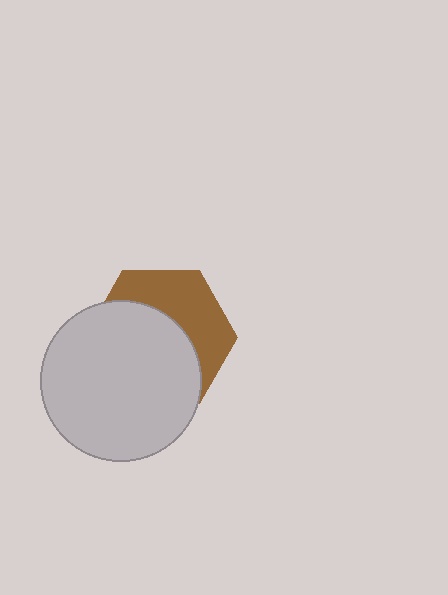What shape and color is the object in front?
The object in front is a light gray circle.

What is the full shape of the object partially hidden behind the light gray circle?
The partially hidden object is a brown hexagon.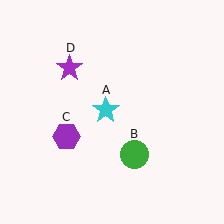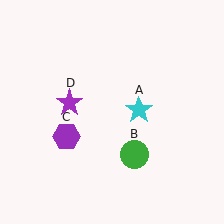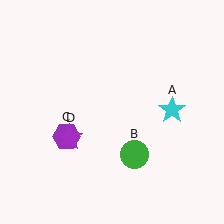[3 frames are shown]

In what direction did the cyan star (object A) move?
The cyan star (object A) moved right.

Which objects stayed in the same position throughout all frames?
Green circle (object B) and purple hexagon (object C) remained stationary.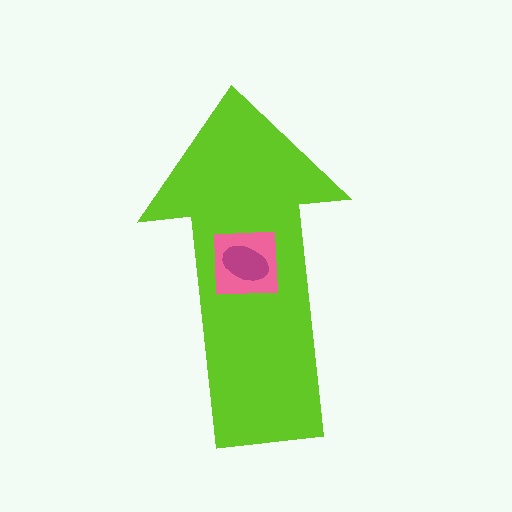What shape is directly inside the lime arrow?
The pink square.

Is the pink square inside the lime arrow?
Yes.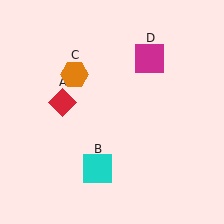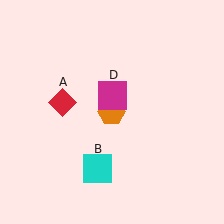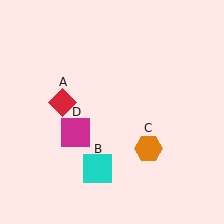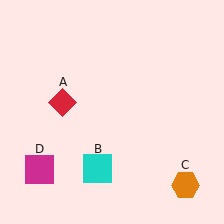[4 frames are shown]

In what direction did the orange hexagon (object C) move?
The orange hexagon (object C) moved down and to the right.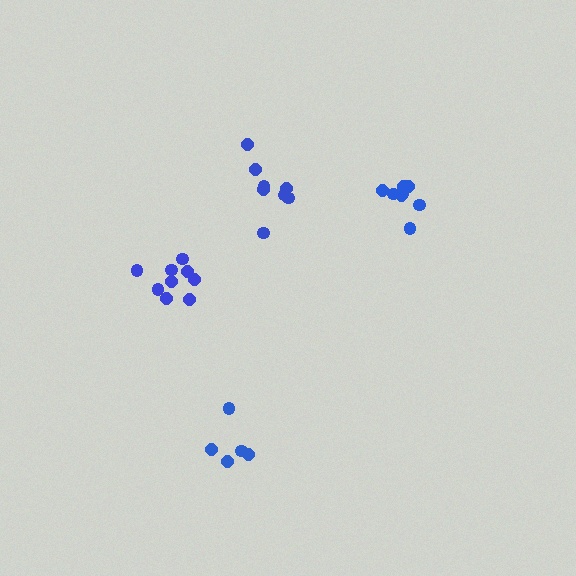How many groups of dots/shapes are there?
There are 4 groups.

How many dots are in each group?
Group 1: 9 dots, Group 2: 8 dots, Group 3: 8 dots, Group 4: 5 dots (30 total).